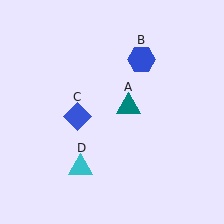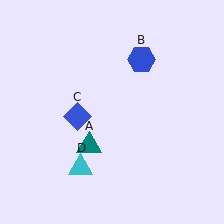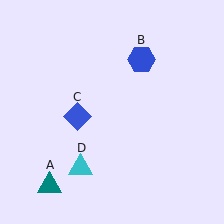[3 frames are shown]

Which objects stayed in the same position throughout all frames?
Blue hexagon (object B) and blue diamond (object C) and cyan triangle (object D) remained stationary.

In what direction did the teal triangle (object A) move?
The teal triangle (object A) moved down and to the left.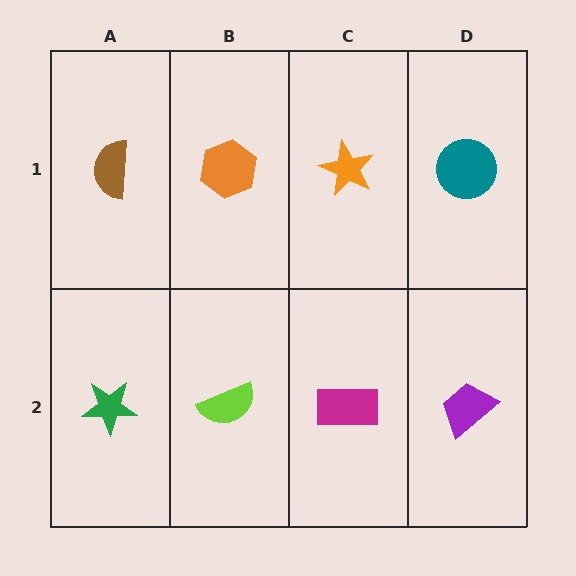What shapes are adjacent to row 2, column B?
An orange hexagon (row 1, column B), a green star (row 2, column A), a magenta rectangle (row 2, column C).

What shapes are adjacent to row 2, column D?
A teal circle (row 1, column D), a magenta rectangle (row 2, column C).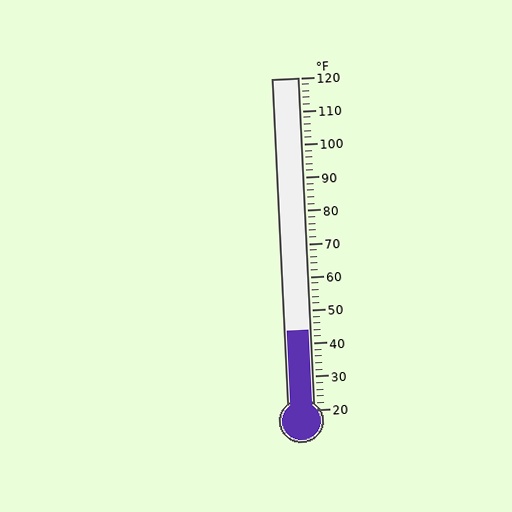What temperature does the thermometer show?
The thermometer shows approximately 44°F.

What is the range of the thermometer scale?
The thermometer scale ranges from 20°F to 120°F.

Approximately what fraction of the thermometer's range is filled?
The thermometer is filled to approximately 25% of its range.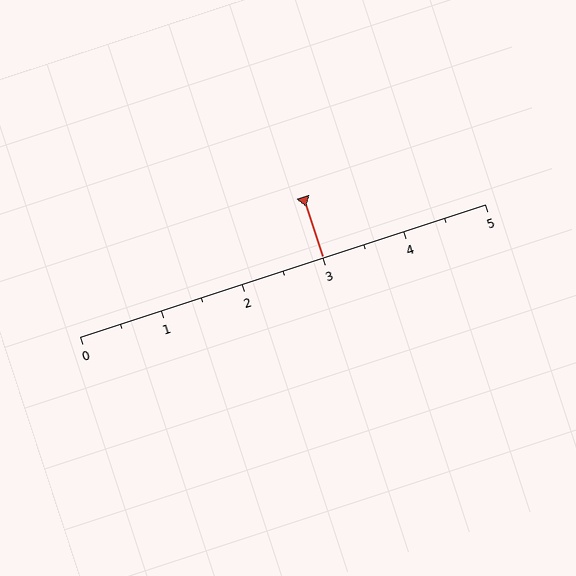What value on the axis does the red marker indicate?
The marker indicates approximately 3.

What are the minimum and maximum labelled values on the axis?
The axis runs from 0 to 5.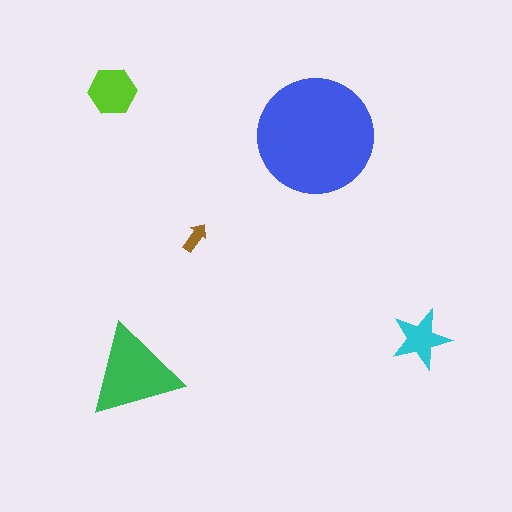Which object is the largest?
The blue circle.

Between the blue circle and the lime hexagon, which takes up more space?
The blue circle.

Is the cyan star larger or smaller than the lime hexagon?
Smaller.